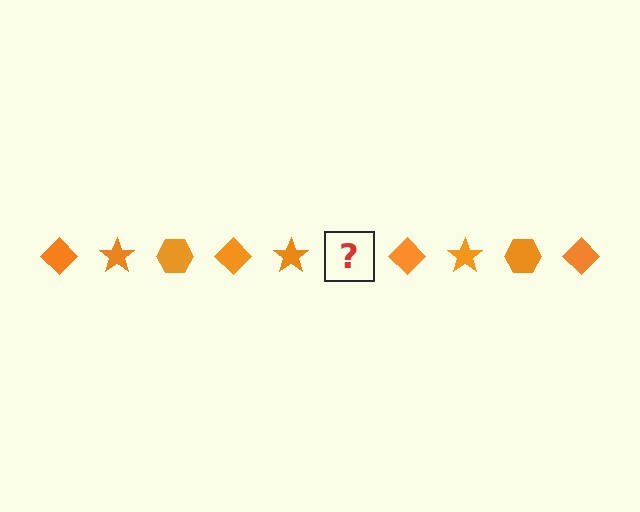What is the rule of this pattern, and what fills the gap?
The rule is that the pattern cycles through diamond, star, hexagon shapes in orange. The gap should be filled with an orange hexagon.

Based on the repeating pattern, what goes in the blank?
The blank should be an orange hexagon.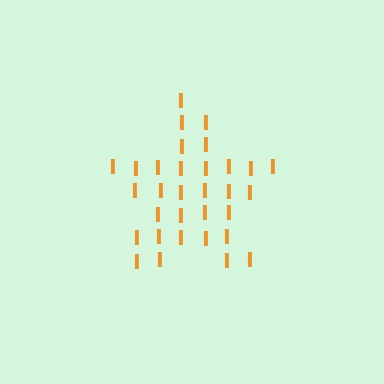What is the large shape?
The large shape is a star.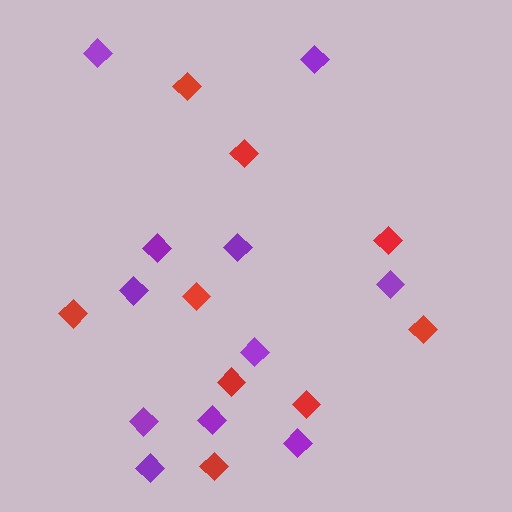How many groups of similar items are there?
There are 2 groups: one group of red diamonds (9) and one group of purple diamonds (11).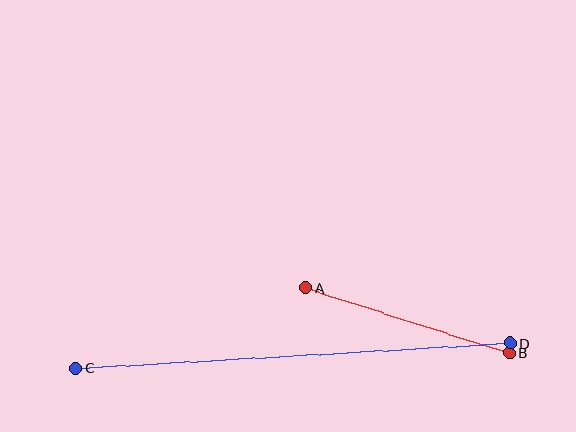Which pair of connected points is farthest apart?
Points C and D are farthest apart.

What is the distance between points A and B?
The distance is approximately 213 pixels.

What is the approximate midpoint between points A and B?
The midpoint is at approximately (407, 320) pixels.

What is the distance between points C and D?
The distance is approximately 435 pixels.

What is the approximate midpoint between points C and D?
The midpoint is at approximately (293, 355) pixels.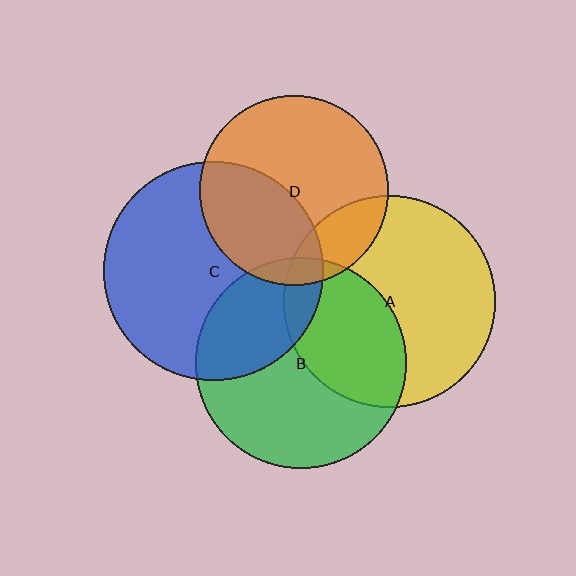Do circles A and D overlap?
Yes.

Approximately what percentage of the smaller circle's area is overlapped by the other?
Approximately 20%.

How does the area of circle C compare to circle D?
Approximately 1.3 times.